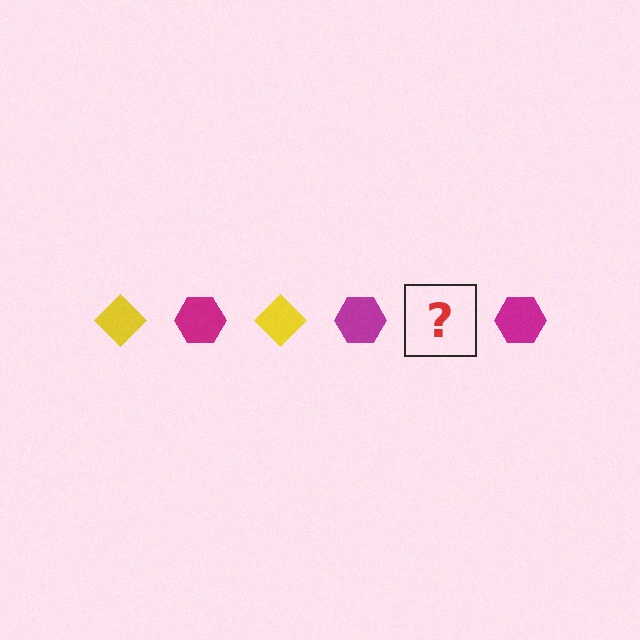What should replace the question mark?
The question mark should be replaced with a yellow diamond.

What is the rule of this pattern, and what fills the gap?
The rule is that the pattern alternates between yellow diamond and magenta hexagon. The gap should be filled with a yellow diamond.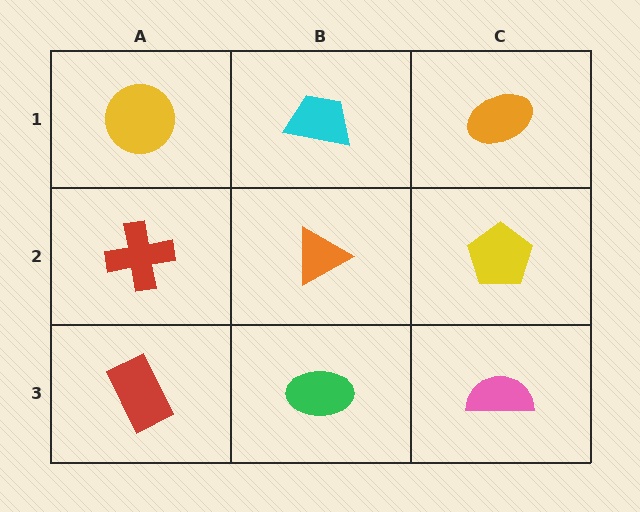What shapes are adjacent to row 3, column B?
An orange triangle (row 2, column B), a red rectangle (row 3, column A), a pink semicircle (row 3, column C).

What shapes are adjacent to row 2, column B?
A cyan trapezoid (row 1, column B), a green ellipse (row 3, column B), a red cross (row 2, column A), a yellow pentagon (row 2, column C).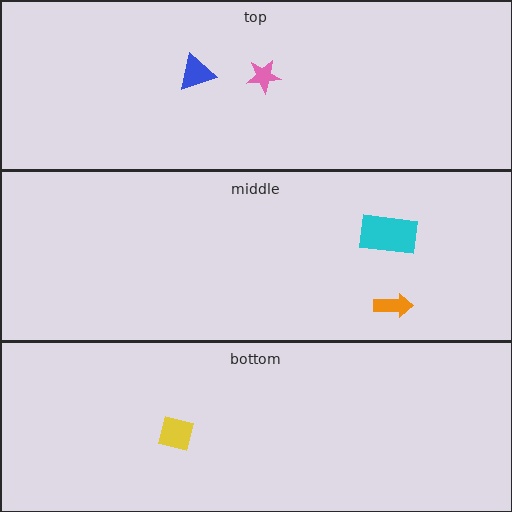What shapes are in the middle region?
The cyan rectangle, the orange arrow.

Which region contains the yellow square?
The bottom region.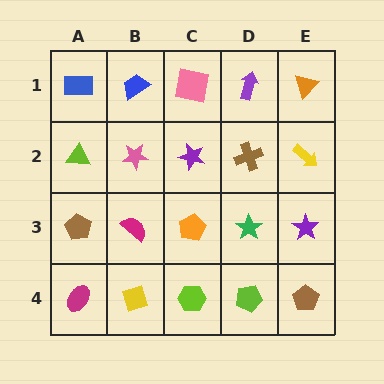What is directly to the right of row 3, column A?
A magenta semicircle.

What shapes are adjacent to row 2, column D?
A purple arrow (row 1, column D), a green star (row 3, column D), a purple star (row 2, column C), a yellow arrow (row 2, column E).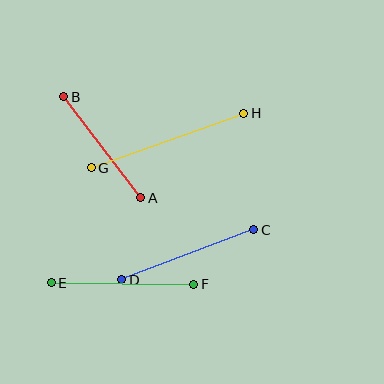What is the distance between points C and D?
The distance is approximately 141 pixels.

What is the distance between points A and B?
The distance is approximately 127 pixels.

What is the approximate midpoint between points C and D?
The midpoint is at approximately (188, 255) pixels.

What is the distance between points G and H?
The distance is approximately 162 pixels.